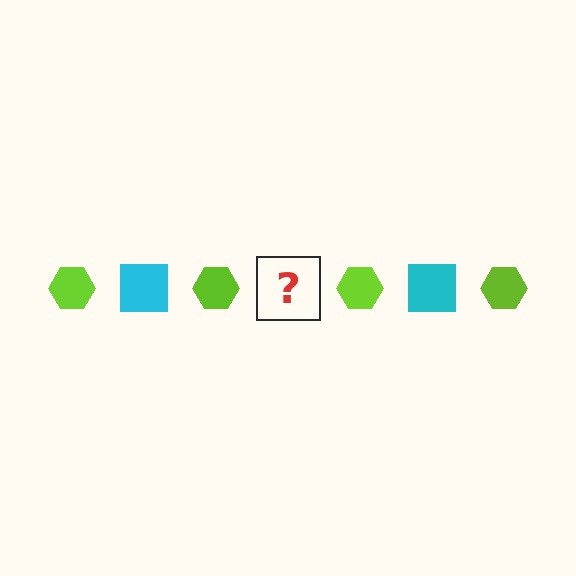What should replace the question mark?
The question mark should be replaced with a cyan square.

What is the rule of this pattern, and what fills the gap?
The rule is that the pattern alternates between lime hexagon and cyan square. The gap should be filled with a cyan square.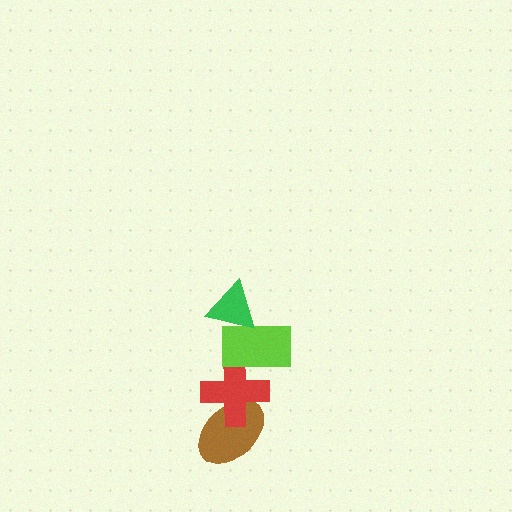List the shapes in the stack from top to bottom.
From top to bottom: the green triangle, the lime rectangle, the red cross, the brown ellipse.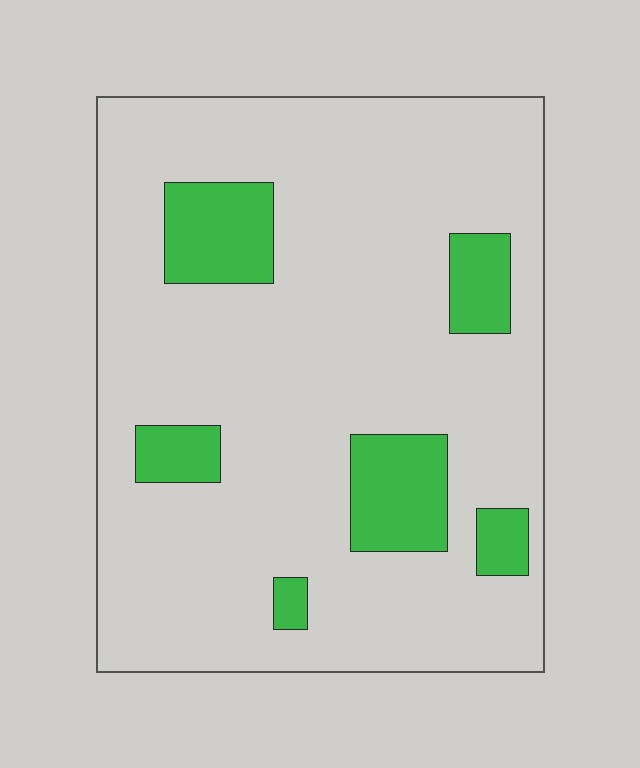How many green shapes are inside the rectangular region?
6.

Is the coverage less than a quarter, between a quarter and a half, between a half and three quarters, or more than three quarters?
Less than a quarter.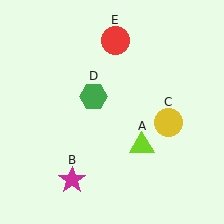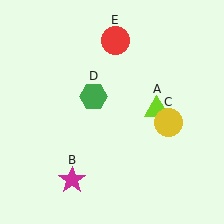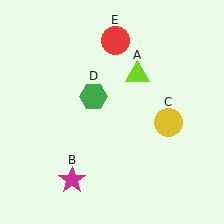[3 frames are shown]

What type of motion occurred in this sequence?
The lime triangle (object A) rotated counterclockwise around the center of the scene.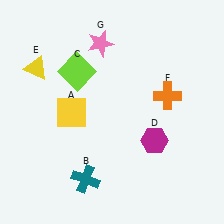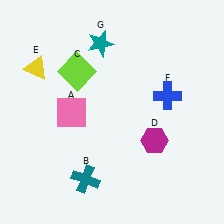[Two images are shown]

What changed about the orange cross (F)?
In Image 1, F is orange. In Image 2, it changed to blue.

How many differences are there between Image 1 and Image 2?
There are 3 differences between the two images.